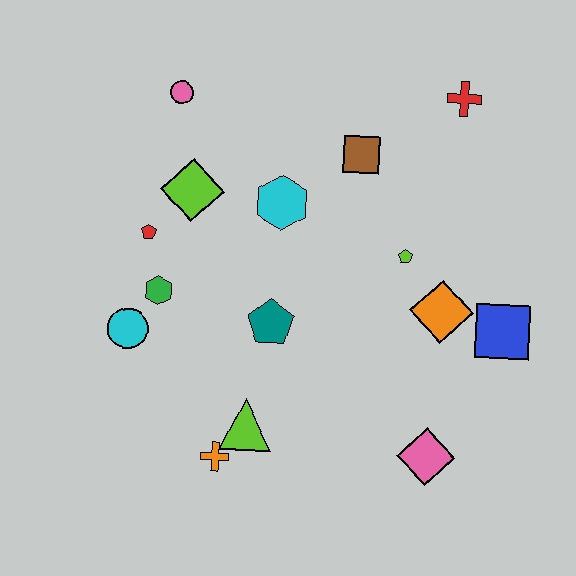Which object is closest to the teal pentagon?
The lime triangle is closest to the teal pentagon.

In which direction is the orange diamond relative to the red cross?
The orange diamond is below the red cross.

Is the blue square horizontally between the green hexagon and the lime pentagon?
No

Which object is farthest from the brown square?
The orange cross is farthest from the brown square.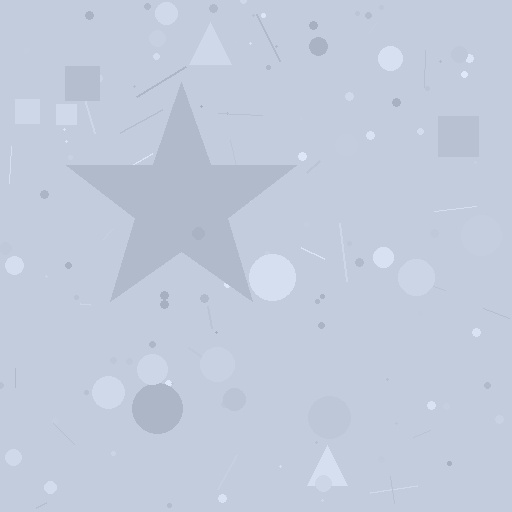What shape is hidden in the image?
A star is hidden in the image.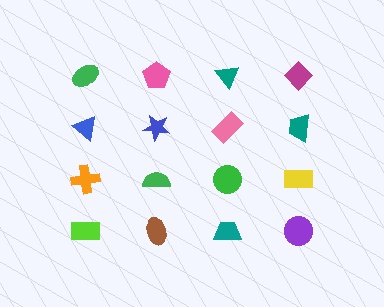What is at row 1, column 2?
A pink pentagon.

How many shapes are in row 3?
4 shapes.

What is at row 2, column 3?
A pink rectangle.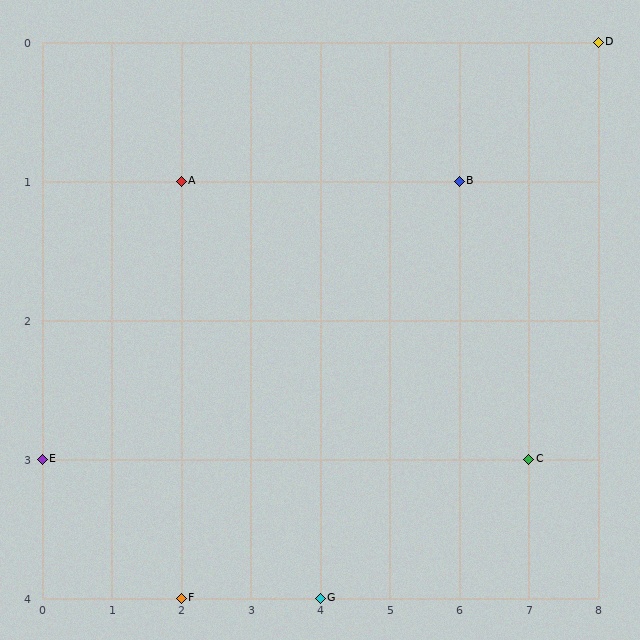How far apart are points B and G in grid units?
Points B and G are 2 columns and 3 rows apart (about 3.6 grid units diagonally).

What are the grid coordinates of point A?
Point A is at grid coordinates (2, 1).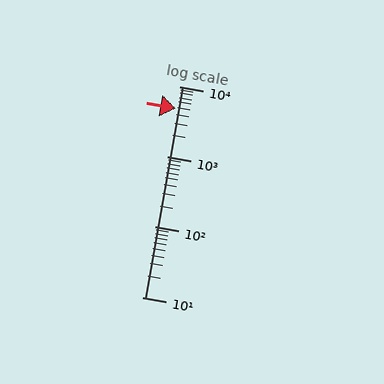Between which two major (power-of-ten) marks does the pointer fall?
The pointer is between 1000 and 10000.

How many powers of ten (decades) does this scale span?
The scale spans 3 decades, from 10 to 10000.